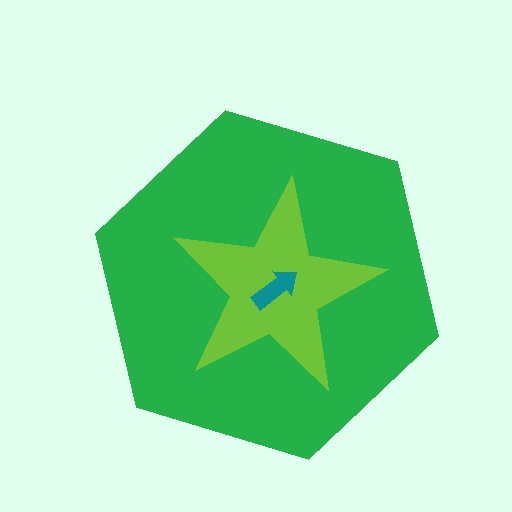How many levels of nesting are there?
3.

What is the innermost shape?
The teal arrow.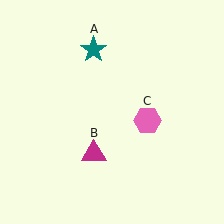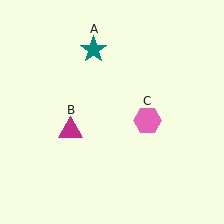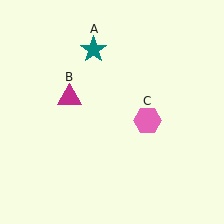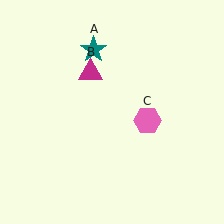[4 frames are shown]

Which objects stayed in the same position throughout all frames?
Teal star (object A) and pink hexagon (object C) remained stationary.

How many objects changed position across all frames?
1 object changed position: magenta triangle (object B).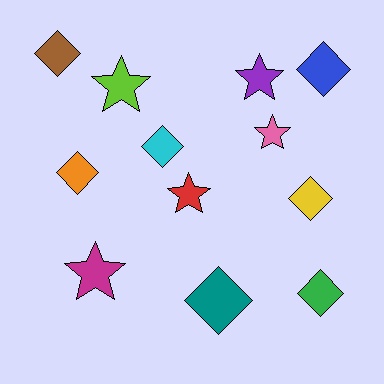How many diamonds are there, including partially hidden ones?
There are 7 diamonds.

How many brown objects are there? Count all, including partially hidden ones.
There is 1 brown object.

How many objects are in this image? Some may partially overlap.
There are 12 objects.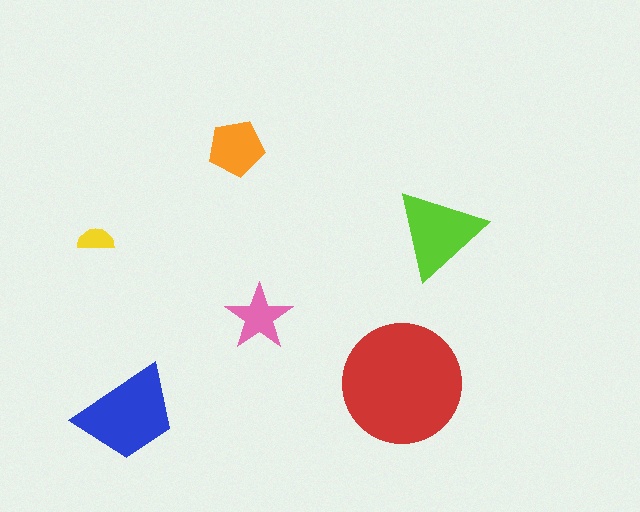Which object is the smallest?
The yellow semicircle.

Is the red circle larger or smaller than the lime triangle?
Larger.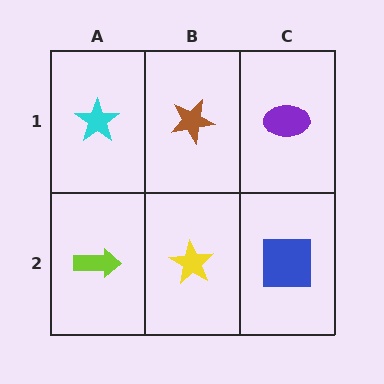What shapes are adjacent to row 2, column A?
A cyan star (row 1, column A), a yellow star (row 2, column B).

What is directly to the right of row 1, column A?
A brown star.